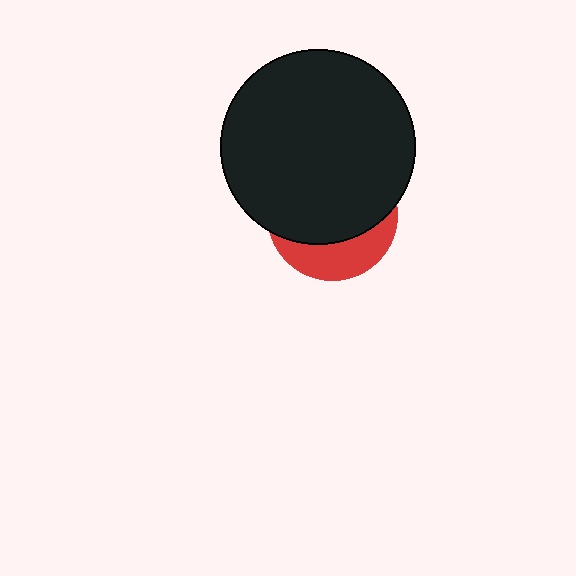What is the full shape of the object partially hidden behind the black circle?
The partially hidden object is a red circle.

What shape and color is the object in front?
The object in front is a black circle.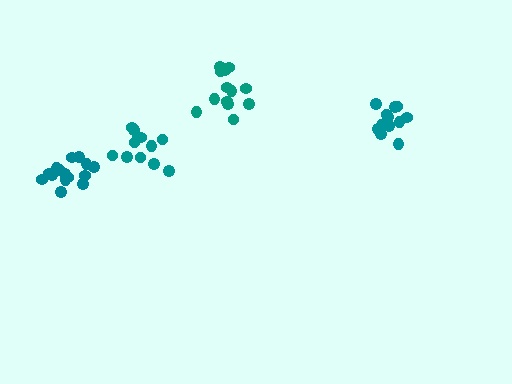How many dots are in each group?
Group 1: 13 dots, Group 2: 12 dots, Group 3: 12 dots, Group 4: 17 dots (54 total).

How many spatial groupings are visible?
There are 4 spatial groupings.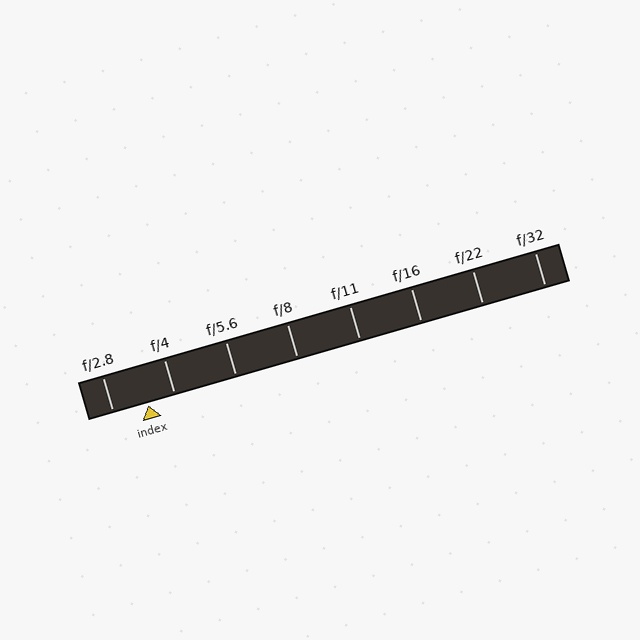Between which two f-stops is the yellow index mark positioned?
The index mark is between f/2.8 and f/4.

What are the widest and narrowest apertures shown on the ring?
The widest aperture shown is f/2.8 and the narrowest is f/32.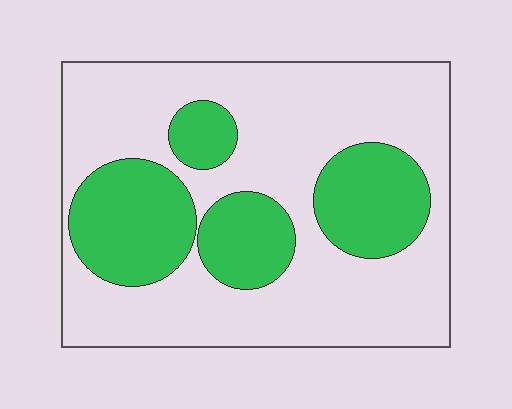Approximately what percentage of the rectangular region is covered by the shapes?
Approximately 30%.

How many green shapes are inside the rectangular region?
4.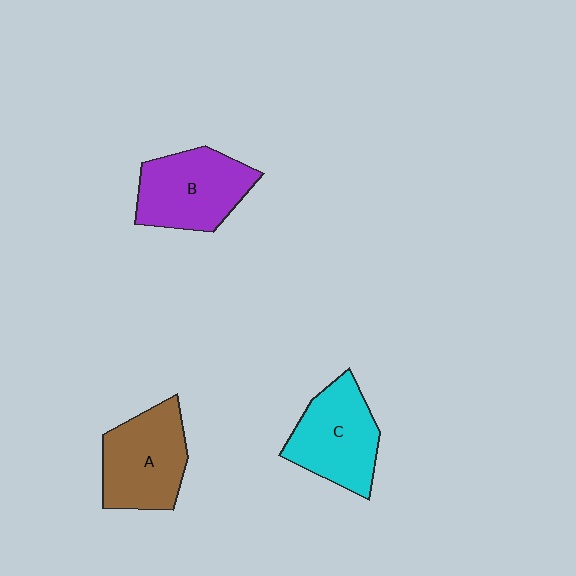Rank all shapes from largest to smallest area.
From largest to smallest: B (purple), A (brown), C (cyan).